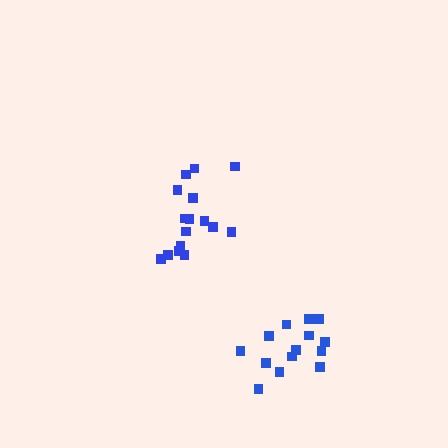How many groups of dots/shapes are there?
There are 2 groups.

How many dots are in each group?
Group 1: 14 dots, Group 2: 16 dots (30 total).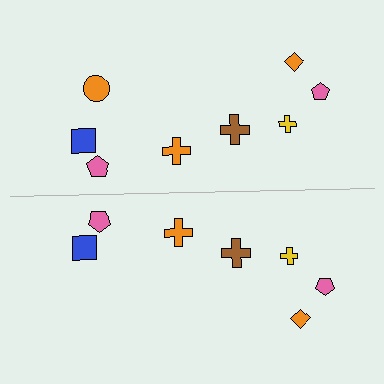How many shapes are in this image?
There are 15 shapes in this image.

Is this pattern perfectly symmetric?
No, the pattern is not perfectly symmetric. A orange circle is missing from the bottom side.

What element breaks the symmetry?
A orange circle is missing from the bottom side.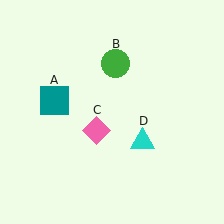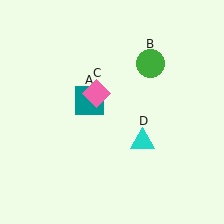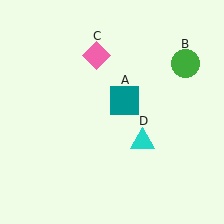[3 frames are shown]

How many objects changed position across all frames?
3 objects changed position: teal square (object A), green circle (object B), pink diamond (object C).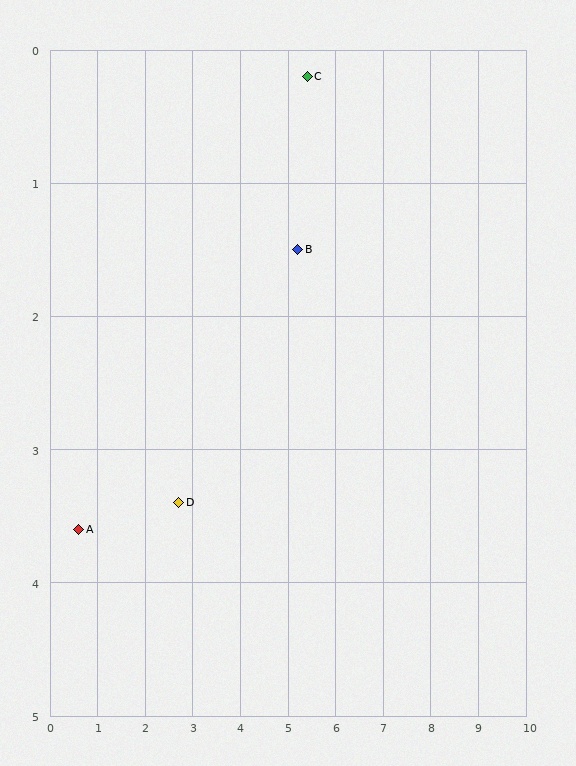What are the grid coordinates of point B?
Point B is at approximately (5.2, 1.5).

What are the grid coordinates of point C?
Point C is at approximately (5.4, 0.2).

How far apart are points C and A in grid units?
Points C and A are about 5.9 grid units apart.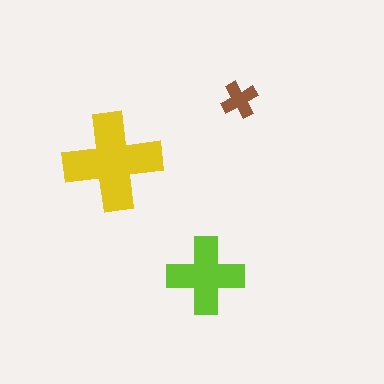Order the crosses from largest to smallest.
the yellow one, the lime one, the brown one.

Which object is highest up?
The brown cross is topmost.